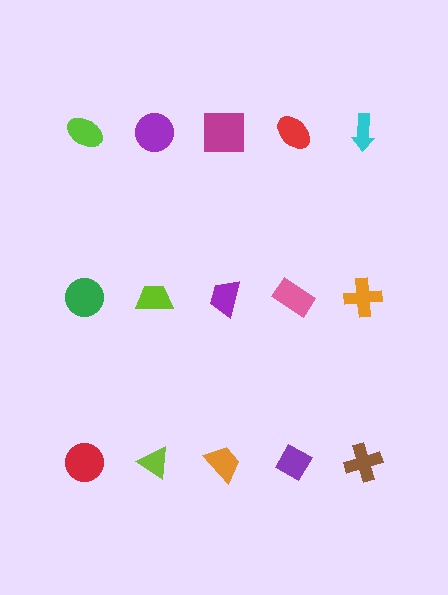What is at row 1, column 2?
A purple circle.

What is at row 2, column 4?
A pink rectangle.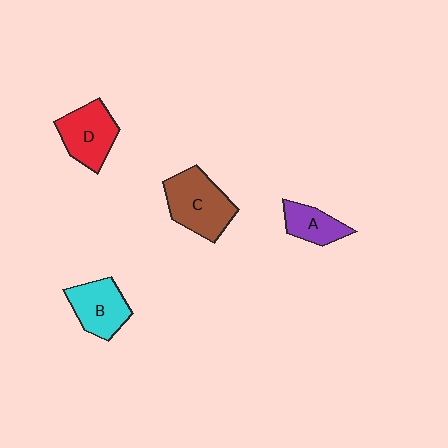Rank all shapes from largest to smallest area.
From largest to smallest: C (brown), D (red), B (cyan), A (purple).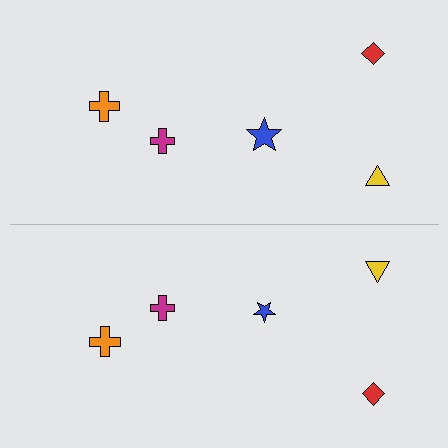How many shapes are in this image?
There are 10 shapes in this image.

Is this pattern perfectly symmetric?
No, the pattern is not perfectly symmetric. The blue star on the bottom side has a different size than its mirror counterpart.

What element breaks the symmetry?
The blue star on the bottom side has a different size than its mirror counterpart.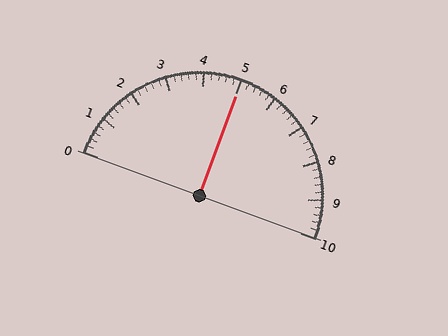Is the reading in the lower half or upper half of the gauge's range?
The reading is in the upper half of the range (0 to 10).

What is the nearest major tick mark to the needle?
The nearest major tick mark is 5.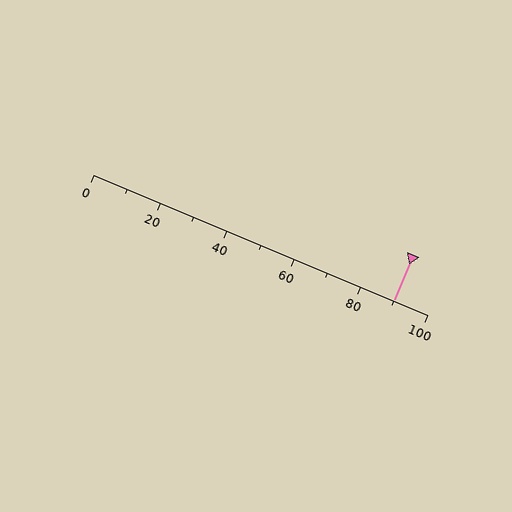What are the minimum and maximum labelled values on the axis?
The axis runs from 0 to 100.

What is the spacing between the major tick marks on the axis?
The major ticks are spaced 20 apart.